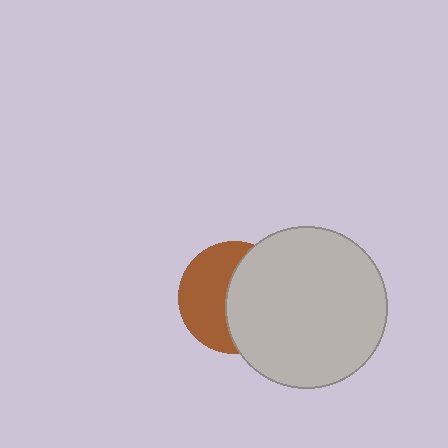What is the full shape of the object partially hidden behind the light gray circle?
The partially hidden object is a brown circle.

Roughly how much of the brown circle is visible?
About half of it is visible (roughly 48%).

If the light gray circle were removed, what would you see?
You would see the complete brown circle.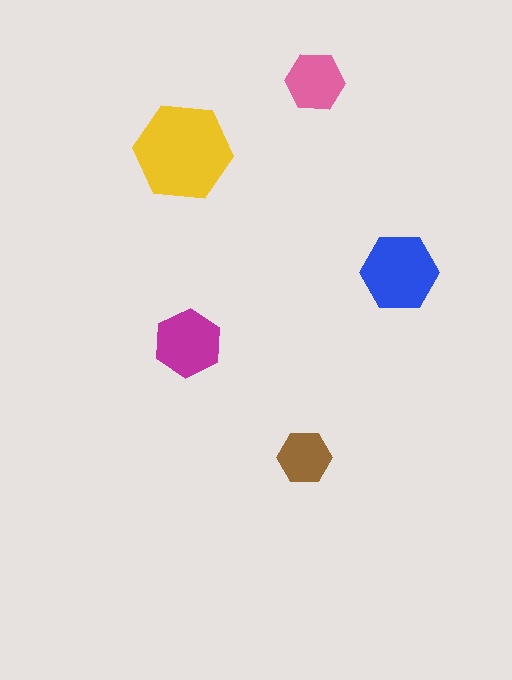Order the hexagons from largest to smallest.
the yellow one, the blue one, the magenta one, the pink one, the brown one.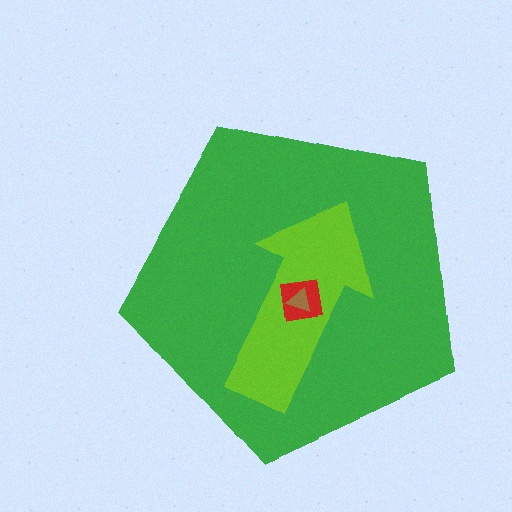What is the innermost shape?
The brown triangle.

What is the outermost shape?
The green pentagon.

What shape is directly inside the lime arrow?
The red square.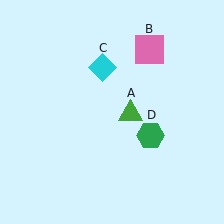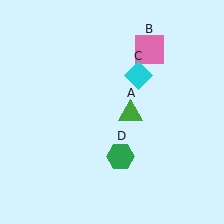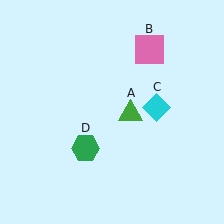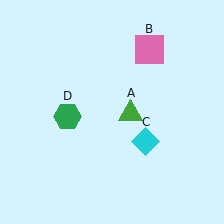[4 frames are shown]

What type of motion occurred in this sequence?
The cyan diamond (object C), green hexagon (object D) rotated clockwise around the center of the scene.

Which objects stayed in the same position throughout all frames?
Green triangle (object A) and pink square (object B) remained stationary.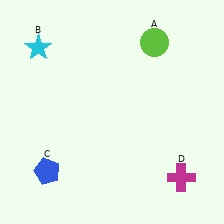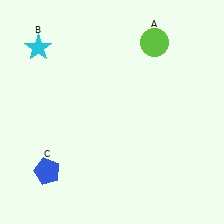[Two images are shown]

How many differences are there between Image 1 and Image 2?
There is 1 difference between the two images.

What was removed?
The magenta cross (D) was removed in Image 2.